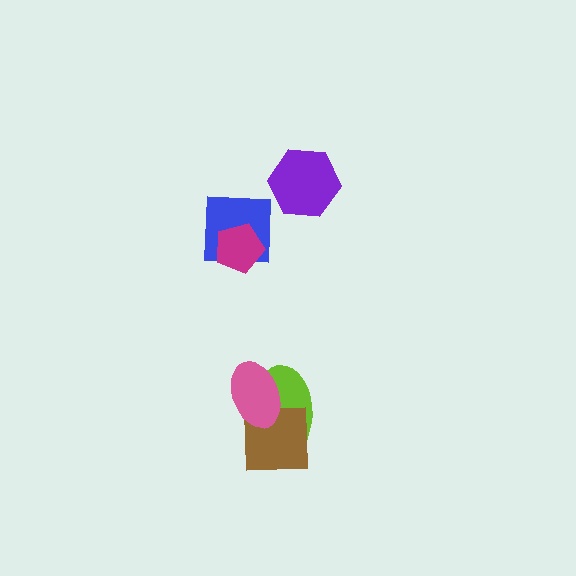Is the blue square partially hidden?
Yes, it is partially covered by another shape.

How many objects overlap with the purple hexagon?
0 objects overlap with the purple hexagon.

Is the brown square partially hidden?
Yes, it is partially covered by another shape.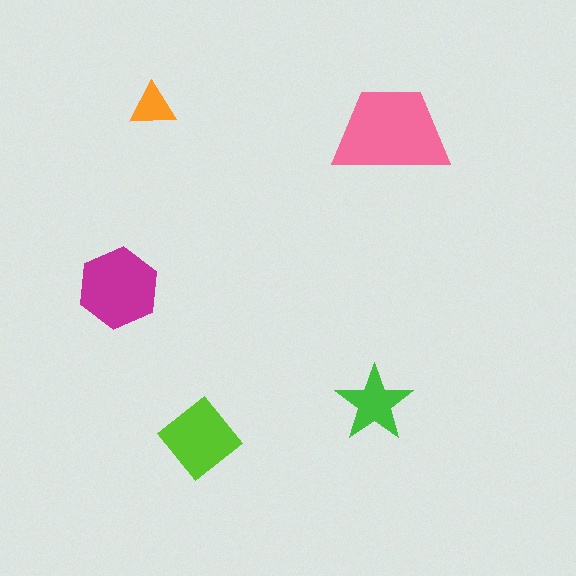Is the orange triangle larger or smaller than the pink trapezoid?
Smaller.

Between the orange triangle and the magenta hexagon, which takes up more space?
The magenta hexagon.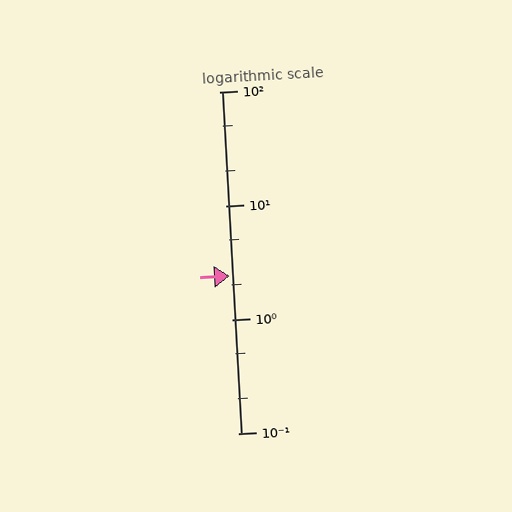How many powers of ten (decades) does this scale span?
The scale spans 3 decades, from 0.1 to 100.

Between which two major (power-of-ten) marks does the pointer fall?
The pointer is between 1 and 10.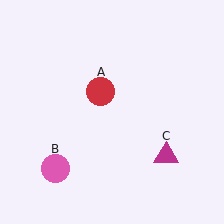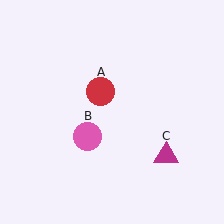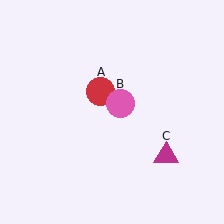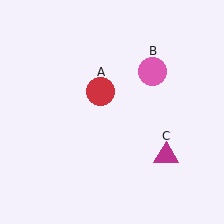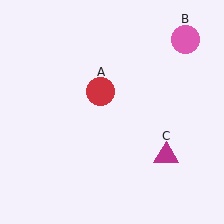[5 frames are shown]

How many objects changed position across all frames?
1 object changed position: pink circle (object B).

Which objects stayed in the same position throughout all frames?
Red circle (object A) and magenta triangle (object C) remained stationary.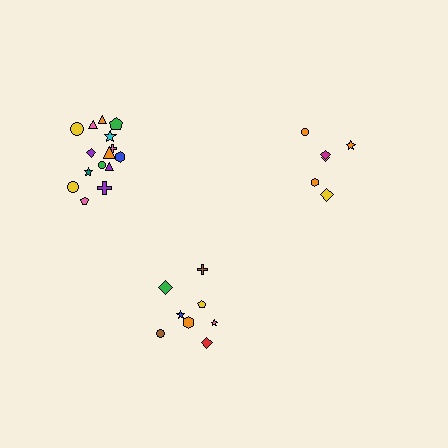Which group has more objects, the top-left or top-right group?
The top-left group.